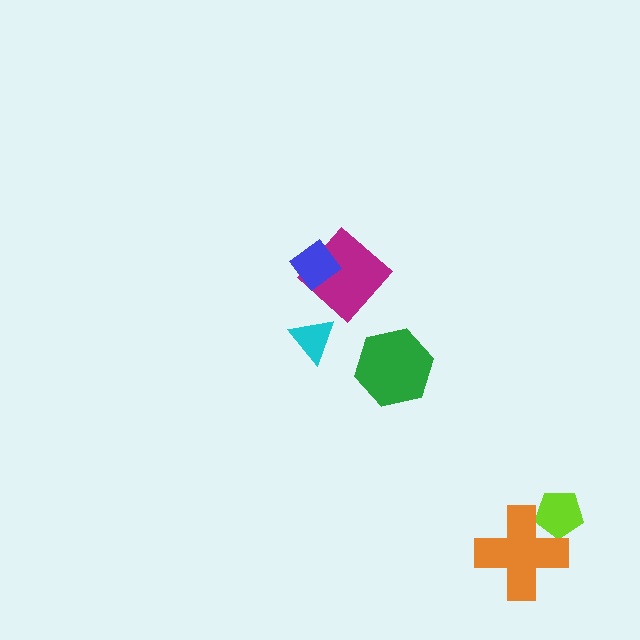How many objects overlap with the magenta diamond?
1 object overlaps with the magenta diamond.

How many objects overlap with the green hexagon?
0 objects overlap with the green hexagon.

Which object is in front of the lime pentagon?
The orange cross is in front of the lime pentagon.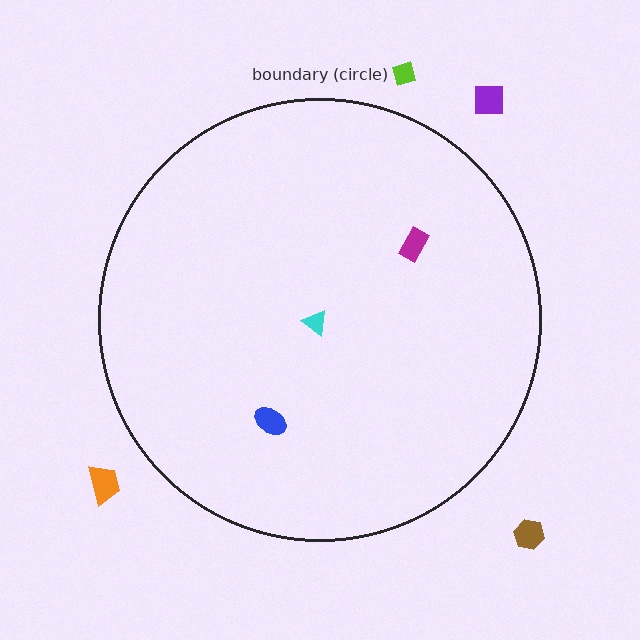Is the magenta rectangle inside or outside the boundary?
Inside.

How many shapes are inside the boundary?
3 inside, 4 outside.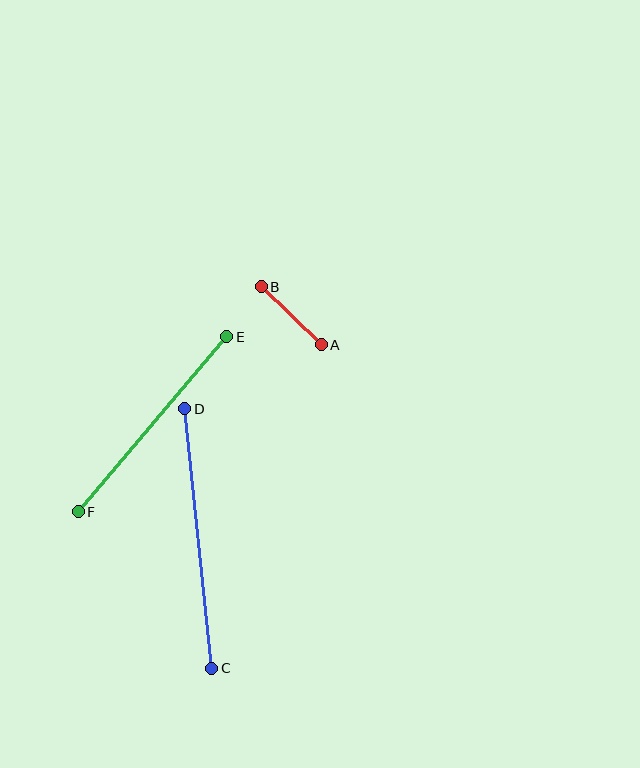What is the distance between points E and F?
The distance is approximately 229 pixels.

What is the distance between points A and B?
The distance is approximately 83 pixels.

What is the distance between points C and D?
The distance is approximately 261 pixels.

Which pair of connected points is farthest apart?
Points C and D are farthest apart.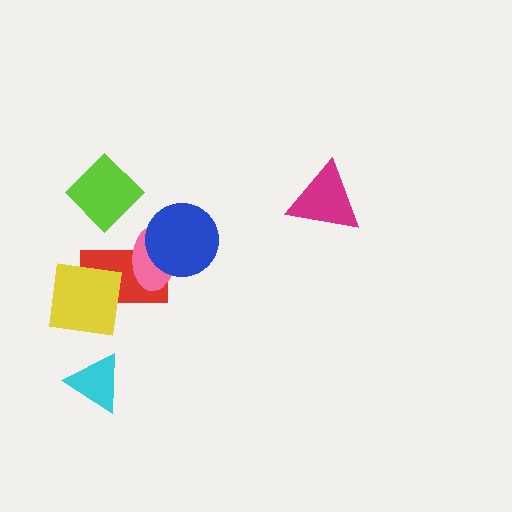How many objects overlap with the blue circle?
2 objects overlap with the blue circle.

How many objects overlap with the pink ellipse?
2 objects overlap with the pink ellipse.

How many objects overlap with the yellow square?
1 object overlaps with the yellow square.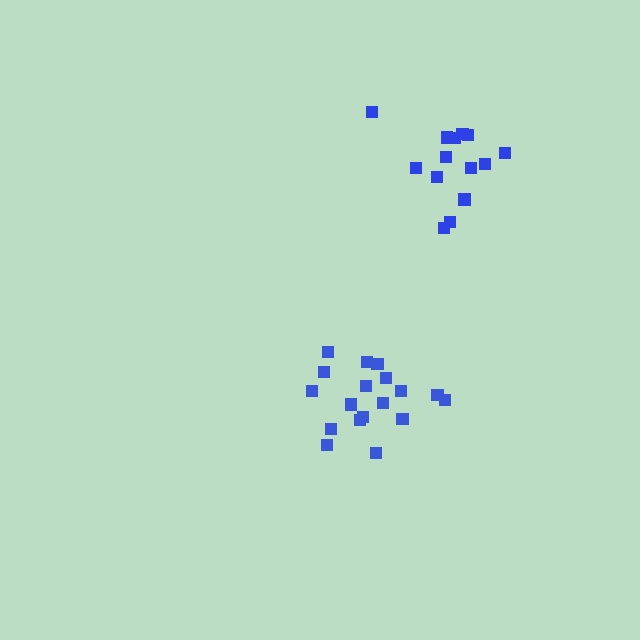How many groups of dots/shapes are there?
There are 2 groups.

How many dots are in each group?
Group 1: 18 dots, Group 2: 14 dots (32 total).